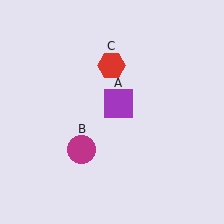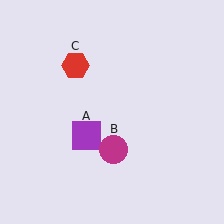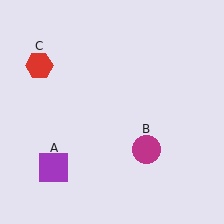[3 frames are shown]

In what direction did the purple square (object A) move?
The purple square (object A) moved down and to the left.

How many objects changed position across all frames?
3 objects changed position: purple square (object A), magenta circle (object B), red hexagon (object C).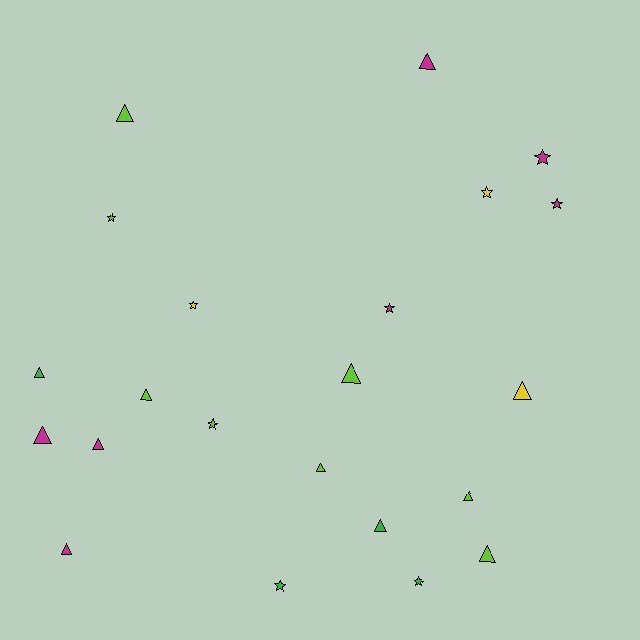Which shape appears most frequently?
Triangle, with 13 objects.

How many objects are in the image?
There are 22 objects.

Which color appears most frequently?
Lime, with 8 objects.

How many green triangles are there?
There are 2 green triangles.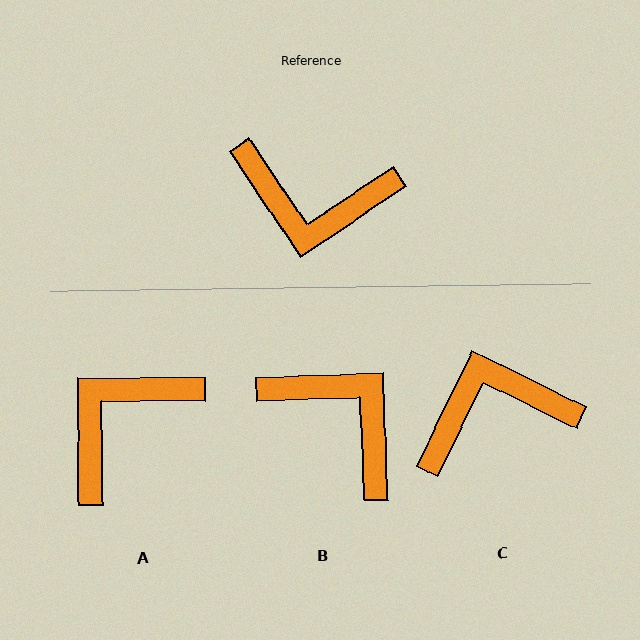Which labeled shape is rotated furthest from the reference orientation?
C, about 150 degrees away.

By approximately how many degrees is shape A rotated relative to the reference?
Approximately 123 degrees clockwise.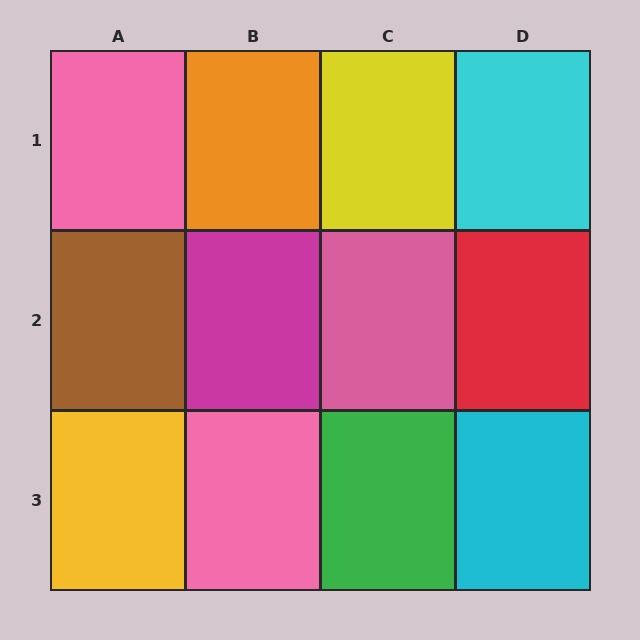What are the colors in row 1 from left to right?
Pink, orange, yellow, cyan.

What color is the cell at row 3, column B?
Pink.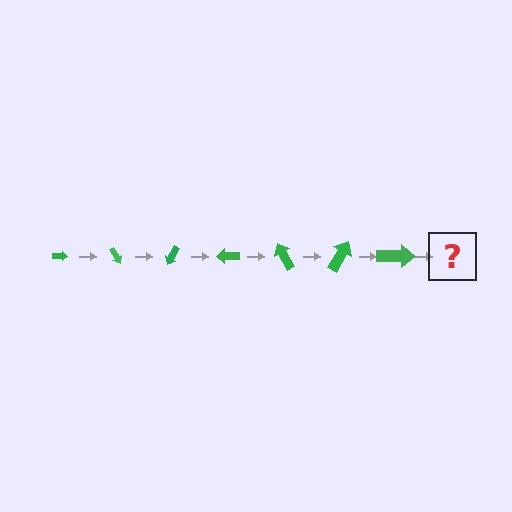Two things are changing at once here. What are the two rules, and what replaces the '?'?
The two rules are that the arrow grows larger each step and it rotates 60 degrees each step. The '?' should be an arrow, larger than the previous one and rotated 420 degrees from the start.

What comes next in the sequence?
The next element should be an arrow, larger than the previous one and rotated 420 degrees from the start.